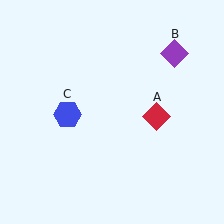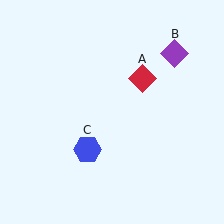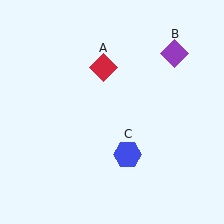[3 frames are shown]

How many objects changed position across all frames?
2 objects changed position: red diamond (object A), blue hexagon (object C).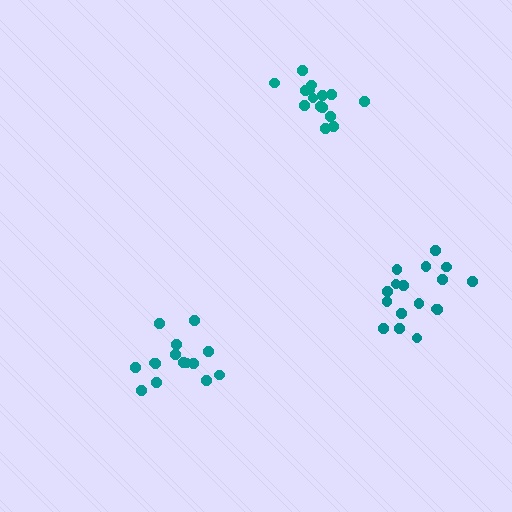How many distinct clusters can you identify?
There are 3 distinct clusters.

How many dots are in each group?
Group 1: 15 dots, Group 2: 15 dots, Group 3: 17 dots (47 total).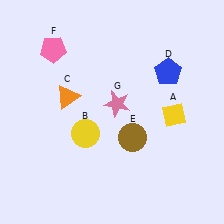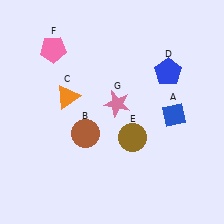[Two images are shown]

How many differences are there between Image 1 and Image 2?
There are 2 differences between the two images.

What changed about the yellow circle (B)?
In Image 1, B is yellow. In Image 2, it changed to brown.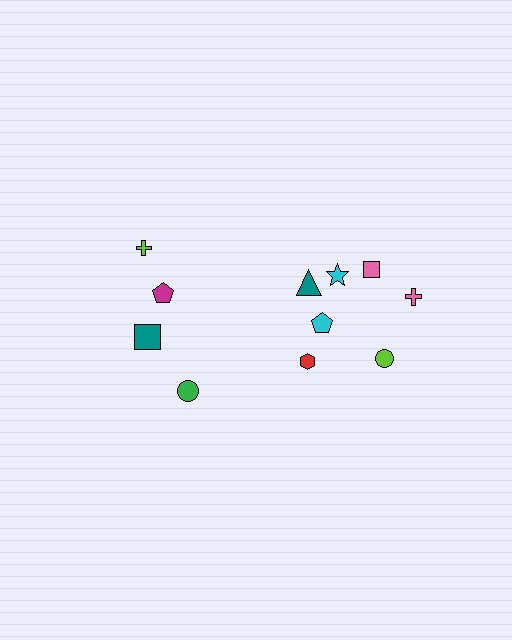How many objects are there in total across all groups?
There are 11 objects.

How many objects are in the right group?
There are 7 objects.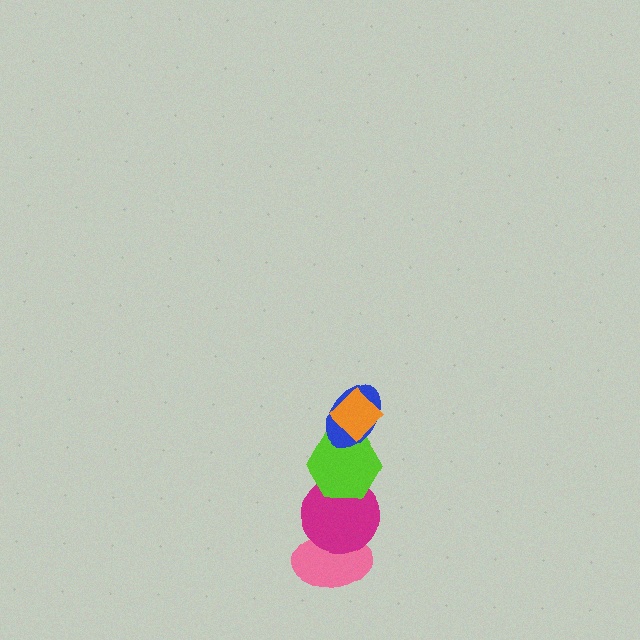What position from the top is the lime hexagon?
The lime hexagon is 3rd from the top.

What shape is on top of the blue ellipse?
The orange diamond is on top of the blue ellipse.